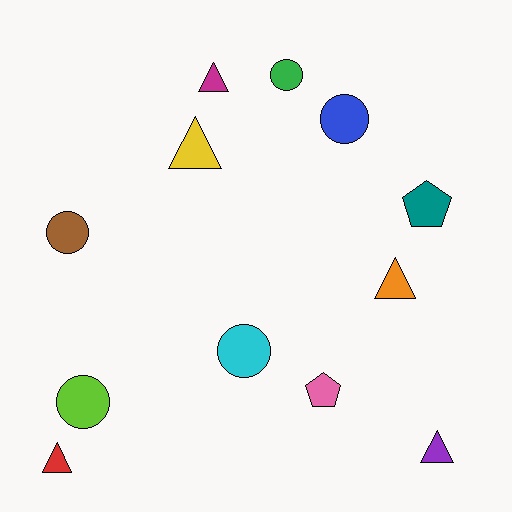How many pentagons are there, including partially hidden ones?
There are 2 pentagons.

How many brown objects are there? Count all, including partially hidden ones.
There is 1 brown object.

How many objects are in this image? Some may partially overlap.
There are 12 objects.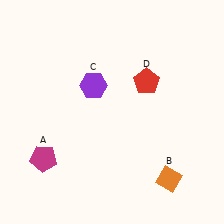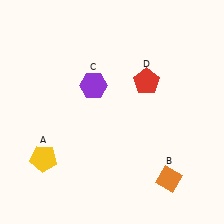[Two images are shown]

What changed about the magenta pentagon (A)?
In Image 1, A is magenta. In Image 2, it changed to yellow.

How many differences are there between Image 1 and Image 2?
There is 1 difference between the two images.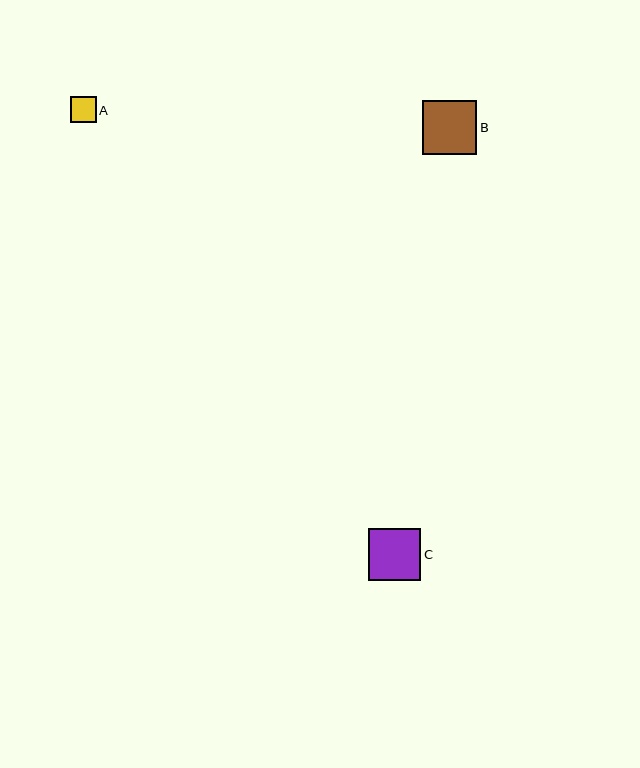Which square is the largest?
Square B is the largest with a size of approximately 54 pixels.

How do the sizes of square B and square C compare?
Square B and square C are approximately the same size.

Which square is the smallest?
Square A is the smallest with a size of approximately 25 pixels.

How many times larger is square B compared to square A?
Square B is approximately 2.1 times the size of square A.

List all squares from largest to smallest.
From largest to smallest: B, C, A.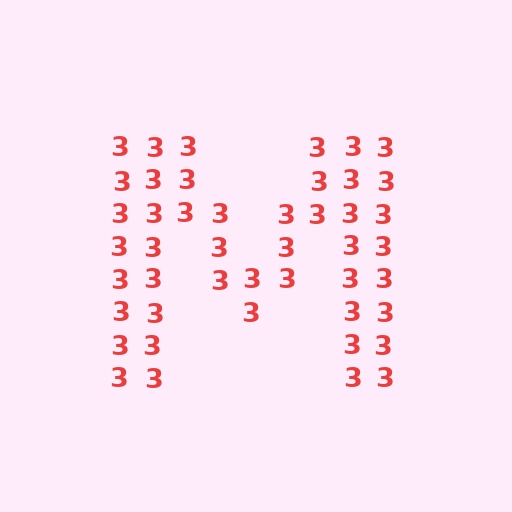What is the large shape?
The large shape is the letter M.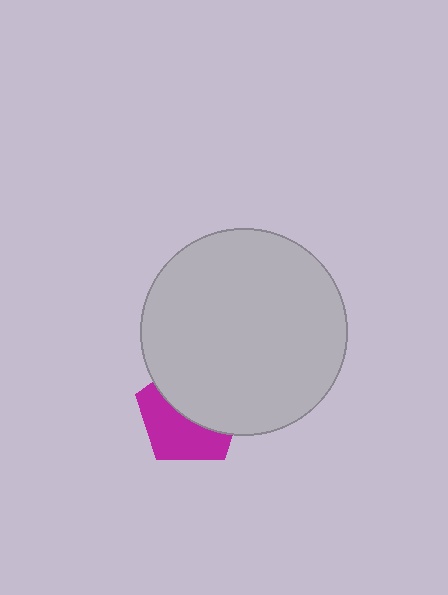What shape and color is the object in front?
The object in front is a light gray circle.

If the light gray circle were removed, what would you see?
You would see the complete magenta pentagon.